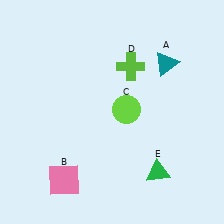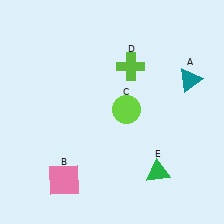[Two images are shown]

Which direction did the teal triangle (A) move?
The teal triangle (A) moved right.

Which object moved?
The teal triangle (A) moved right.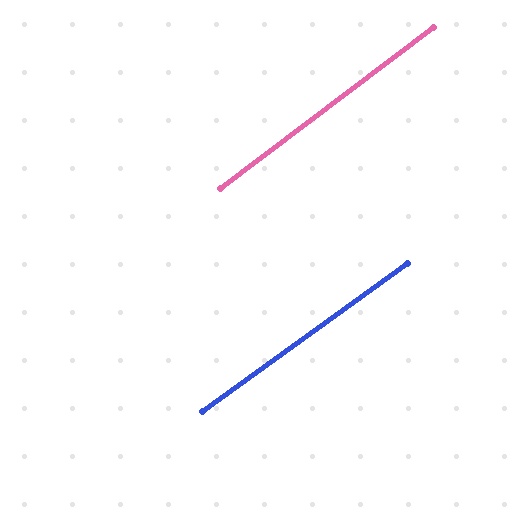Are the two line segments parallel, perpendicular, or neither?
Parallel — their directions differ by only 1.1°.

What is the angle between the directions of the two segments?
Approximately 1 degree.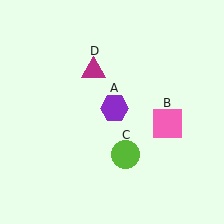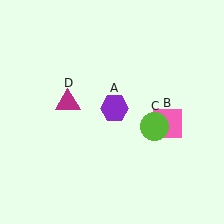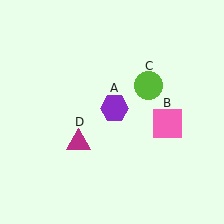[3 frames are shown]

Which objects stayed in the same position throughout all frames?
Purple hexagon (object A) and pink square (object B) remained stationary.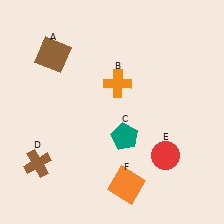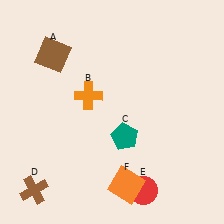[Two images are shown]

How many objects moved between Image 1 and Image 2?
3 objects moved between the two images.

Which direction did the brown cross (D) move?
The brown cross (D) moved down.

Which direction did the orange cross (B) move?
The orange cross (B) moved left.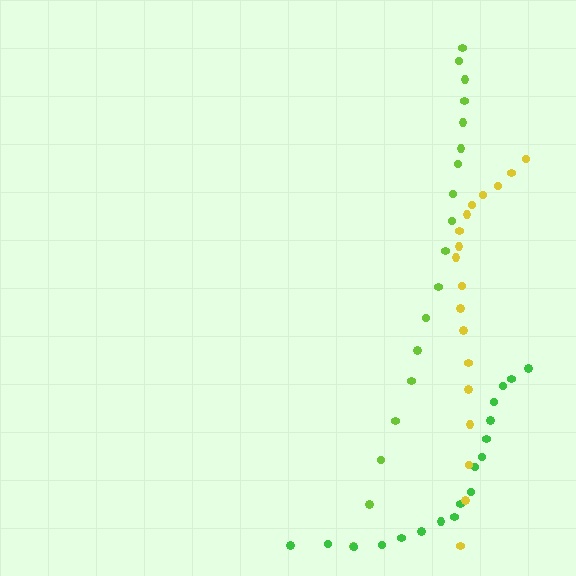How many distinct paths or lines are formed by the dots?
There are 3 distinct paths.